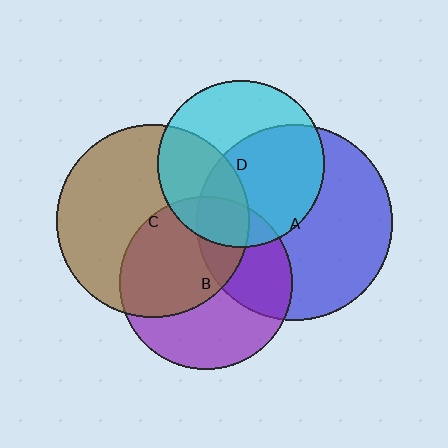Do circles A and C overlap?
Yes.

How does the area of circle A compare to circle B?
Approximately 1.3 times.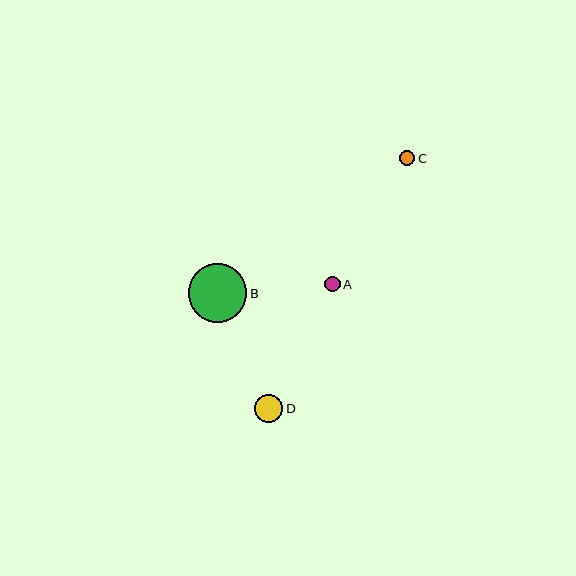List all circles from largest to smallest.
From largest to smallest: B, D, A, C.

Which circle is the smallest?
Circle C is the smallest with a size of approximately 16 pixels.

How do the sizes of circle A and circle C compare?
Circle A and circle C are approximately the same size.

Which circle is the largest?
Circle B is the largest with a size of approximately 58 pixels.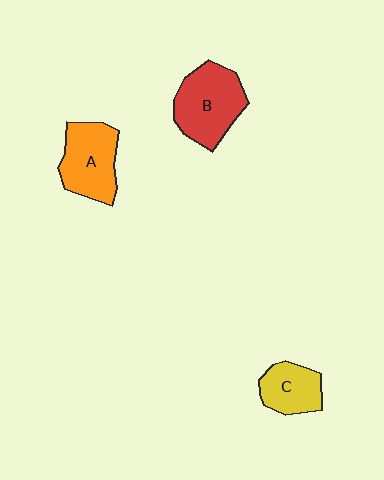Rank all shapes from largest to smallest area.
From largest to smallest: B (red), A (orange), C (yellow).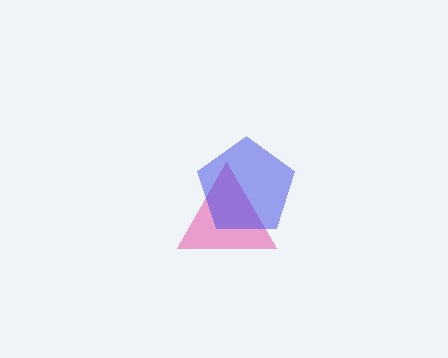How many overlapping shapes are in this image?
There are 2 overlapping shapes in the image.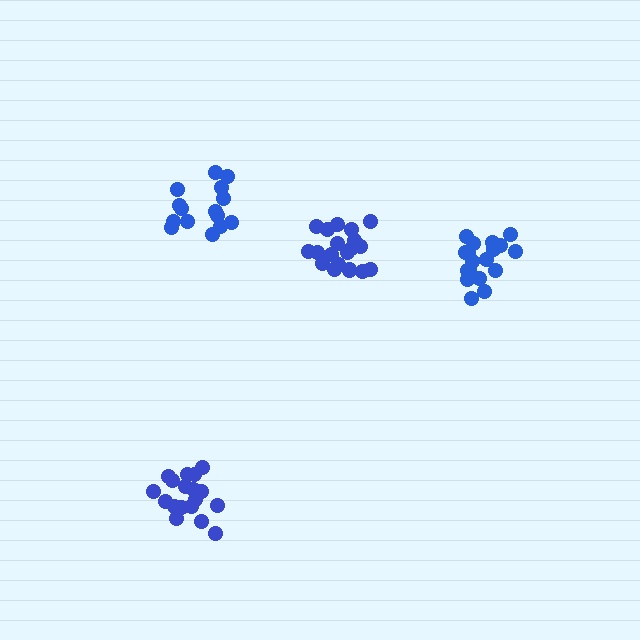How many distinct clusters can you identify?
There are 4 distinct clusters.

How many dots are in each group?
Group 1: 20 dots, Group 2: 18 dots, Group 3: 15 dots, Group 4: 19 dots (72 total).